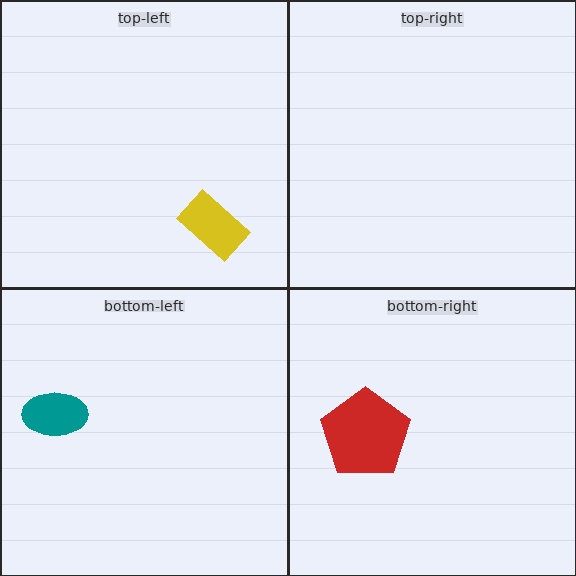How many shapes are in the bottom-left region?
1.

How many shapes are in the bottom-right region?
1.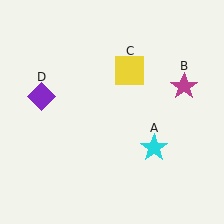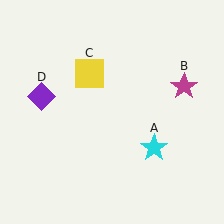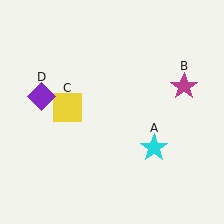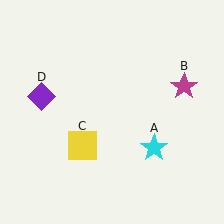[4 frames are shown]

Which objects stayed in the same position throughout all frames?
Cyan star (object A) and magenta star (object B) and purple diamond (object D) remained stationary.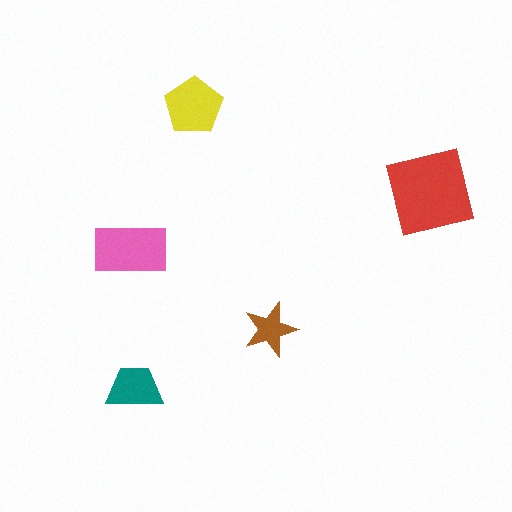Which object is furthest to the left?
The pink rectangle is leftmost.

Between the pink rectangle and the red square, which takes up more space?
The red square.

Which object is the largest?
The red square.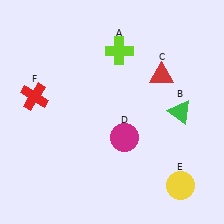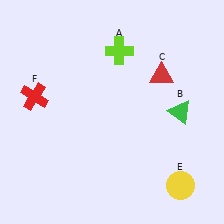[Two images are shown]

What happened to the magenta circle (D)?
The magenta circle (D) was removed in Image 2. It was in the bottom-right area of Image 1.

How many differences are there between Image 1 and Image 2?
There is 1 difference between the two images.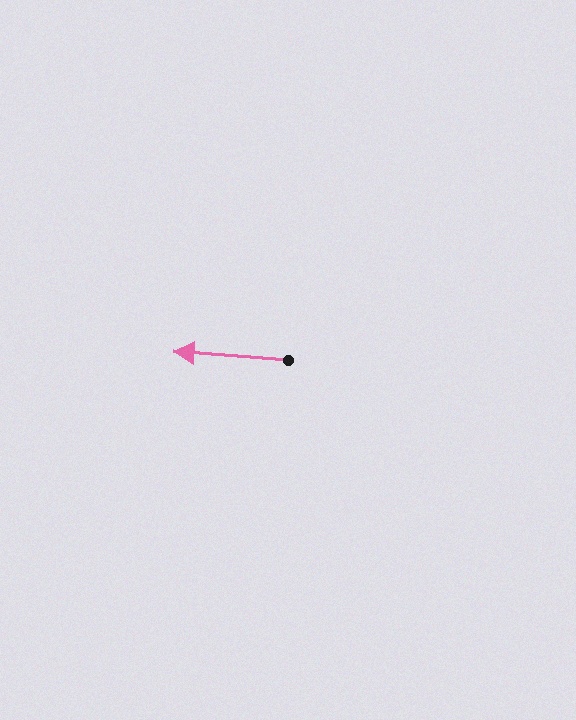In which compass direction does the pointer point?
West.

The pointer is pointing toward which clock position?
Roughly 9 o'clock.